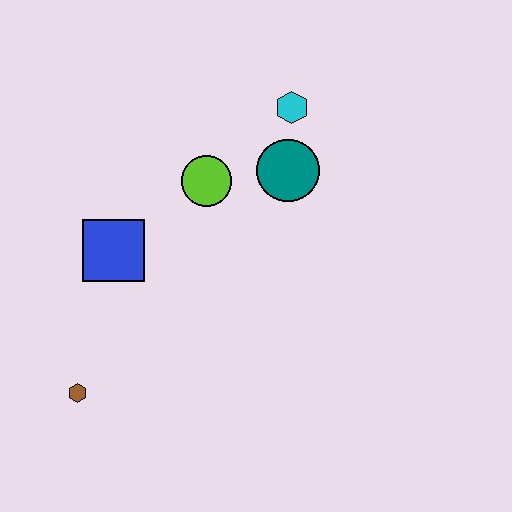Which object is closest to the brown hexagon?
The blue square is closest to the brown hexagon.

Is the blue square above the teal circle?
No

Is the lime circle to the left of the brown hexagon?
No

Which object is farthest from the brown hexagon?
The cyan hexagon is farthest from the brown hexagon.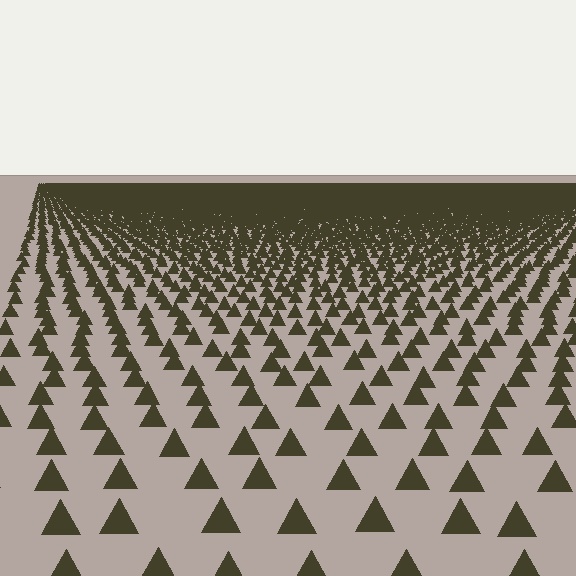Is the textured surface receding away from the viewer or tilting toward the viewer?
The surface is receding away from the viewer. Texture elements get smaller and denser toward the top.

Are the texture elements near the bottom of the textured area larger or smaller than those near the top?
Larger. Near the bottom, elements are closer to the viewer and appear at a bigger on-screen size.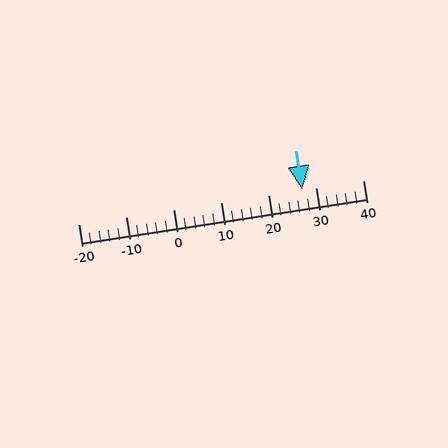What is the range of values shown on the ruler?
The ruler shows values from -20 to 40.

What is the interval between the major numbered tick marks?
The major tick marks are spaced 10 units apart.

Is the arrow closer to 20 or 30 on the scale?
The arrow is closer to 30.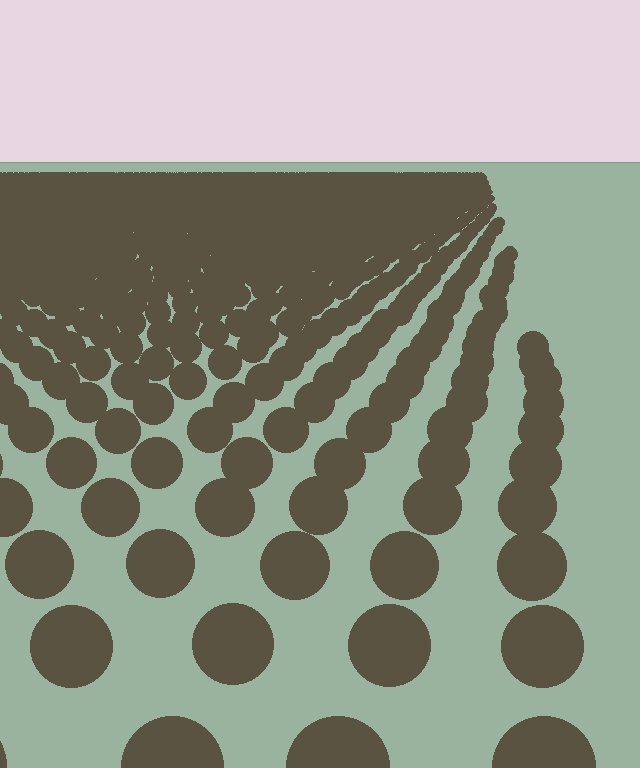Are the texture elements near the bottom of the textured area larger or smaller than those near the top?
Larger. Near the bottom, elements are closer to the viewer and appear at a bigger on-screen size.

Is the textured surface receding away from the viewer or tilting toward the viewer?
The surface is receding away from the viewer. Texture elements get smaller and denser toward the top.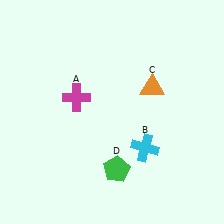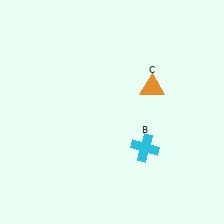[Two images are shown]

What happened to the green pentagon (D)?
The green pentagon (D) was removed in Image 2. It was in the bottom-right area of Image 1.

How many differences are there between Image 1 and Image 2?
There are 2 differences between the two images.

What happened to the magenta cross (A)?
The magenta cross (A) was removed in Image 2. It was in the top-left area of Image 1.